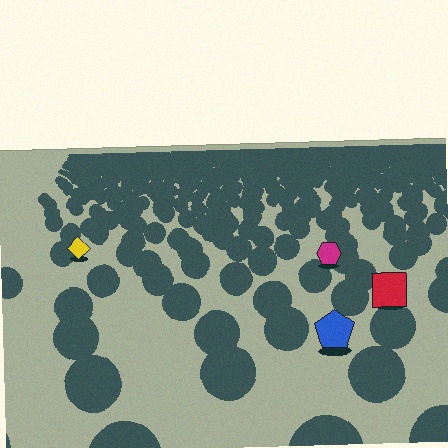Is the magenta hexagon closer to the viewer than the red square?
No. The red square is closer — you can tell from the texture gradient: the ground texture is coarser near it.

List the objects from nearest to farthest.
From nearest to farthest: the blue pentagon, the red square, the magenta hexagon, the yellow diamond.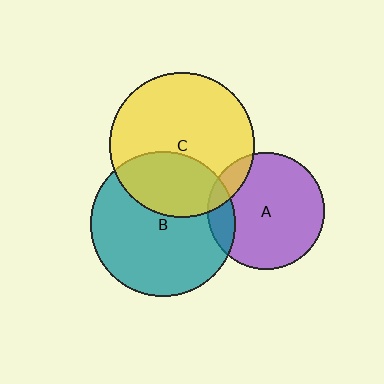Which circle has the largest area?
Circle B (teal).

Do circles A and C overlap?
Yes.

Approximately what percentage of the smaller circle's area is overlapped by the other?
Approximately 10%.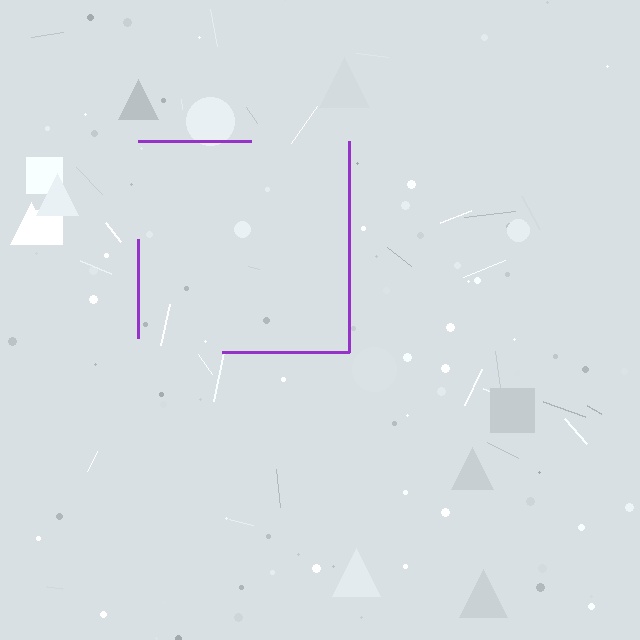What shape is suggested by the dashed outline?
The dashed outline suggests a square.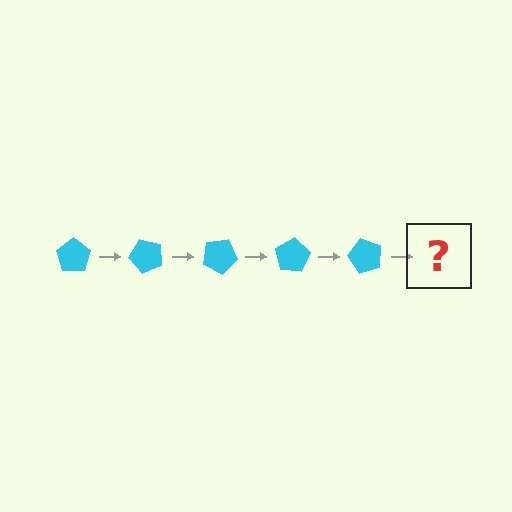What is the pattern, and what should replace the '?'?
The pattern is that the pentagon rotates 50 degrees each step. The '?' should be a cyan pentagon rotated 250 degrees.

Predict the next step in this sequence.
The next step is a cyan pentagon rotated 250 degrees.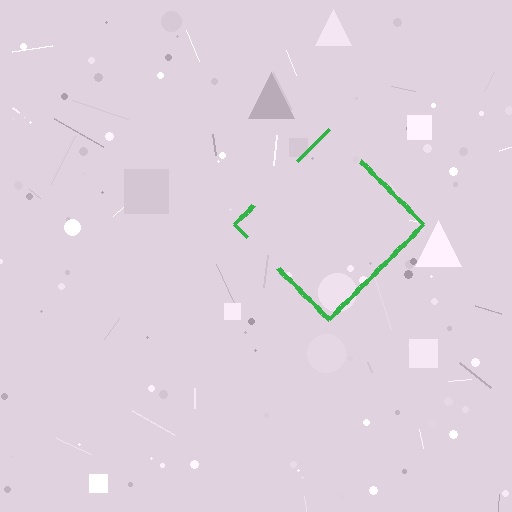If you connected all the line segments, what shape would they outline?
They would outline a diamond.